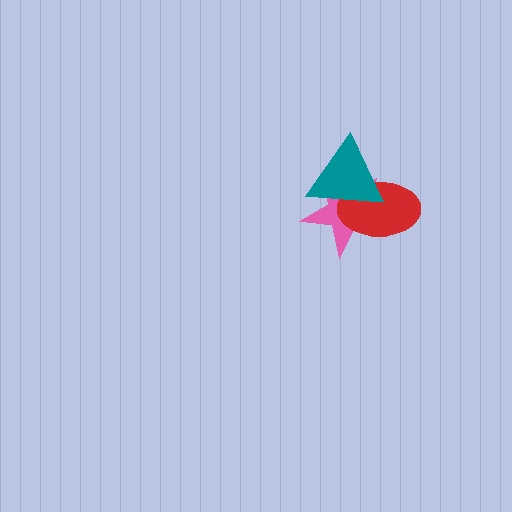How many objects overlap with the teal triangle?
2 objects overlap with the teal triangle.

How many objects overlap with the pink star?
2 objects overlap with the pink star.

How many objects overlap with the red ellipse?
2 objects overlap with the red ellipse.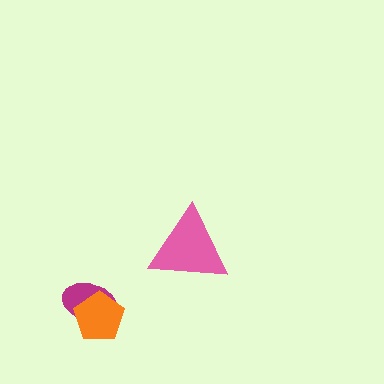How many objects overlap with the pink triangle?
0 objects overlap with the pink triangle.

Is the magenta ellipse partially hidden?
Yes, it is partially covered by another shape.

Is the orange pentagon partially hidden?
No, no other shape covers it.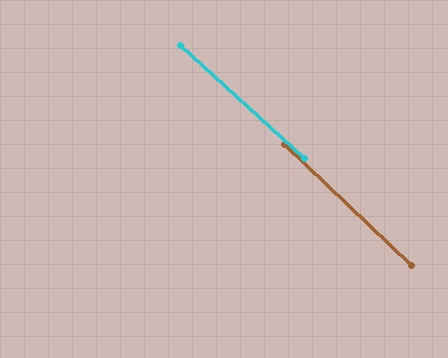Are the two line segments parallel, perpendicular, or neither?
Parallel — their directions differ by only 1.5°.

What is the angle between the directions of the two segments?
Approximately 1 degree.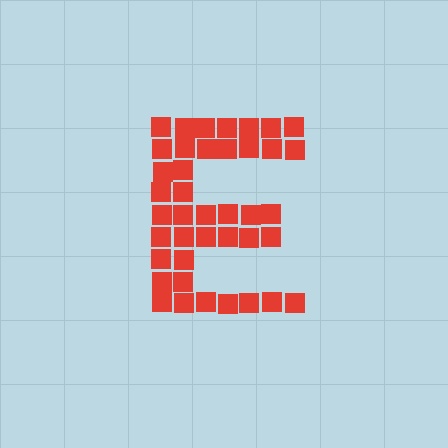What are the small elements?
The small elements are squares.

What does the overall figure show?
The overall figure shows the letter E.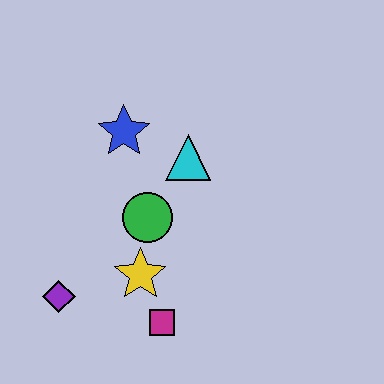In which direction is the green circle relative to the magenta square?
The green circle is above the magenta square.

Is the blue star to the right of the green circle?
No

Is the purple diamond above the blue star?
No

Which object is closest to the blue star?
The cyan triangle is closest to the blue star.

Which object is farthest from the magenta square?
The blue star is farthest from the magenta square.